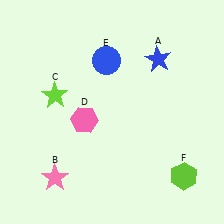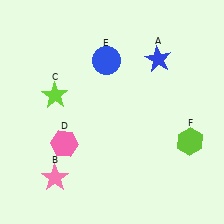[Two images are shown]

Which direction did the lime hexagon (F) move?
The lime hexagon (F) moved up.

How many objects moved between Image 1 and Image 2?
2 objects moved between the two images.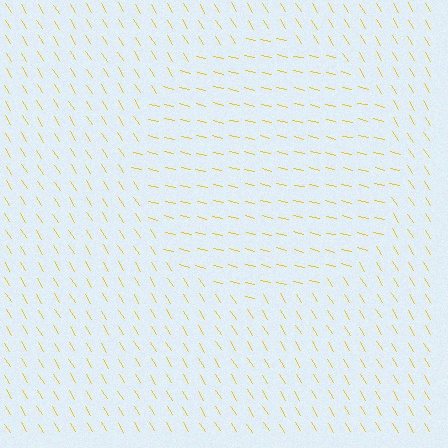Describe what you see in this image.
The image is filled with small yellow line segments. A circle region in the image has lines oriented differently from the surrounding lines, creating a visible texture boundary.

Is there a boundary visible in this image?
Yes, there is a texture boundary formed by a change in line orientation.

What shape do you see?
I see a circle.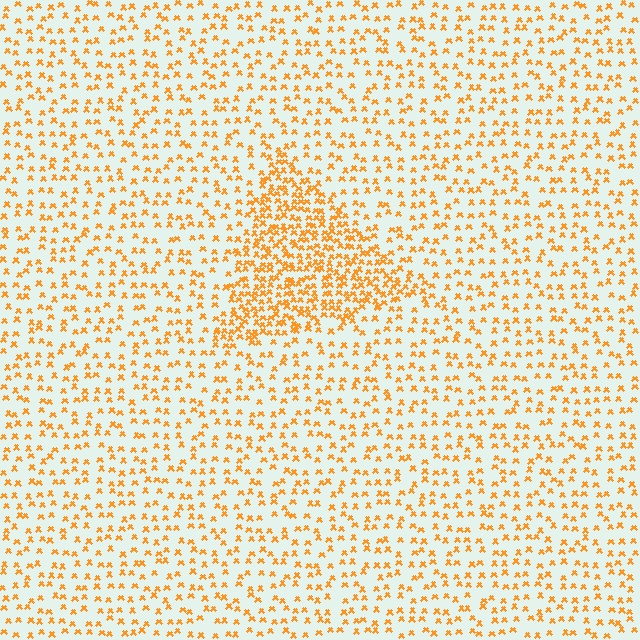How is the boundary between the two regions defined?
The boundary is defined by a change in element density (approximately 2.3x ratio). All elements are the same color, size, and shape.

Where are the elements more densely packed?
The elements are more densely packed inside the triangle boundary.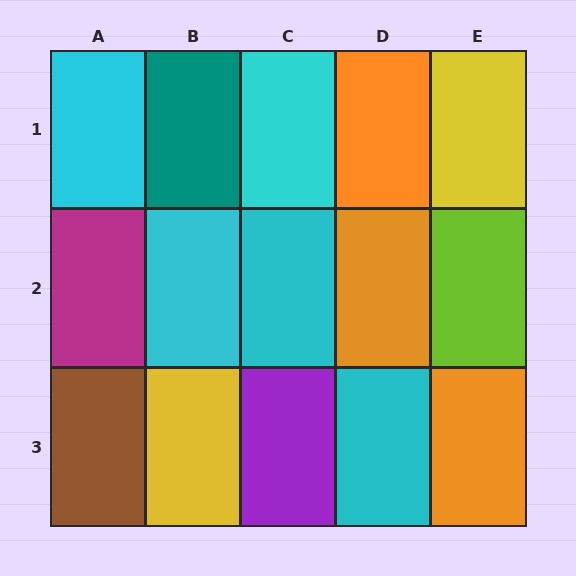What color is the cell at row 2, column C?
Cyan.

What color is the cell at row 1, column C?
Cyan.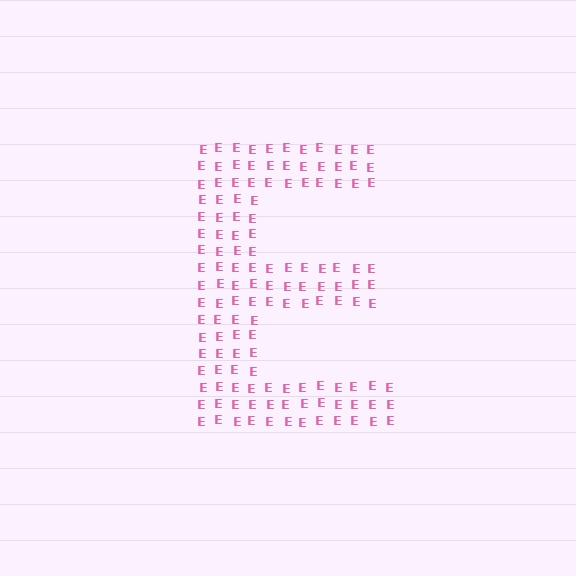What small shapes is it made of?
It is made of small letter E's.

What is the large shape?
The large shape is the letter E.